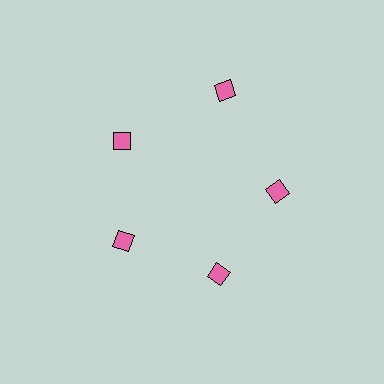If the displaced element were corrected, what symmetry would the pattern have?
It would have 5-fold rotational symmetry — the pattern would map onto itself every 72 degrees.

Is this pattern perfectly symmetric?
No. The 5 pink diamonds are arranged in a ring, but one element near the 1 o'clock position is pushed outward from the center, breaking the 5-fold rotational symmetry.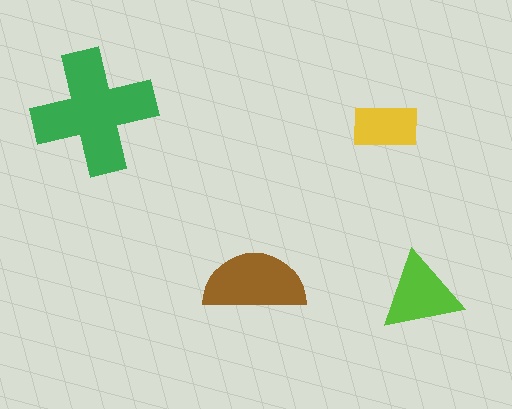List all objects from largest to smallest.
The green cross, the brown semicircle, the lime triangle, the yellow rectangle.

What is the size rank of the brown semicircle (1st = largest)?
2nd.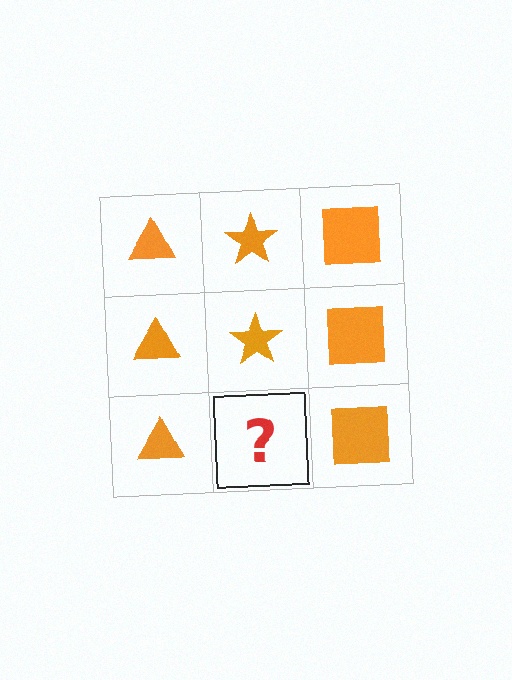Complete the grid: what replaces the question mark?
The question mark should be replaced with an orange star.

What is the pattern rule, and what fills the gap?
The rule is that each column has a consistent shape. The gap should be filled with an orange star.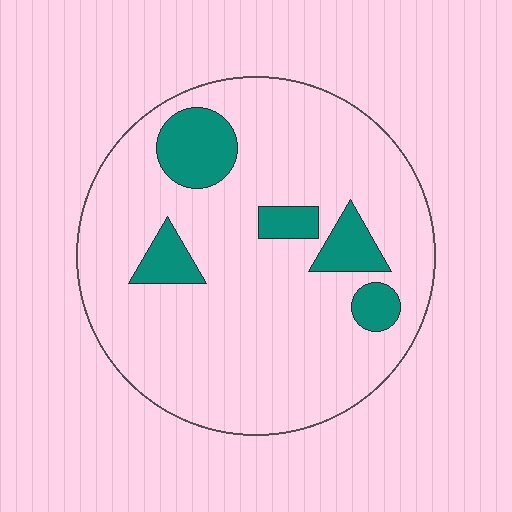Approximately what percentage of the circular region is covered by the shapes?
Approximately 15%.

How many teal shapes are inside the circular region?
5.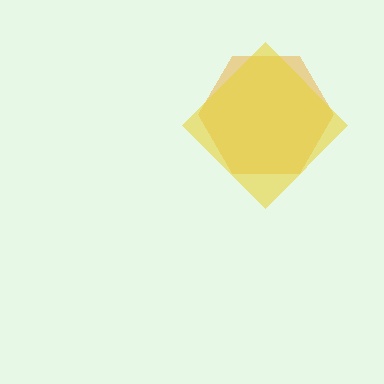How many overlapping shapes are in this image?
There are 2 overlapping shapes in the image.